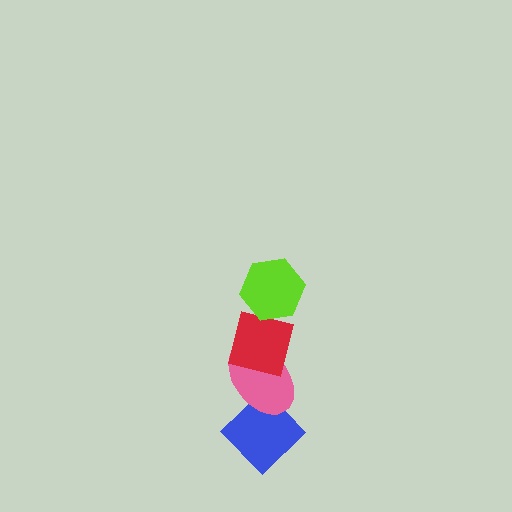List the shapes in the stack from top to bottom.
From top to bottom: the lime hexagon, the red square, the pink ellipse, the blue diamond.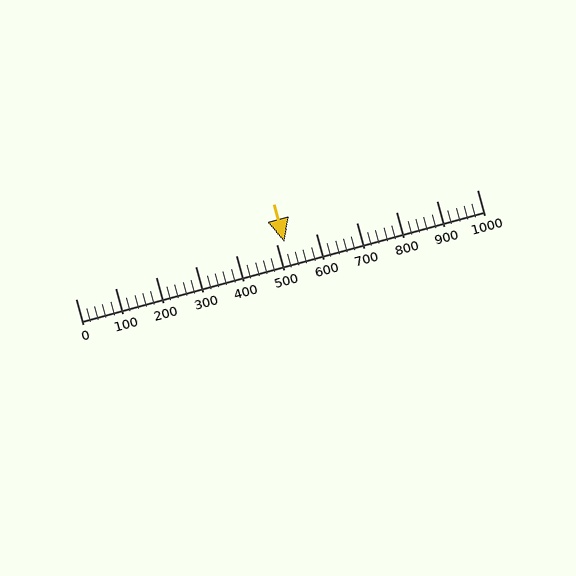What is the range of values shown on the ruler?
The ruler shows values from 0 to 1000.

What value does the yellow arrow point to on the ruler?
The yellow arrow points to approximately 520.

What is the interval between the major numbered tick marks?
The major tick marks are spaced 100 units apart.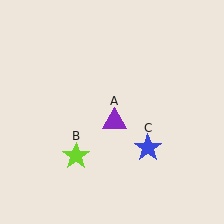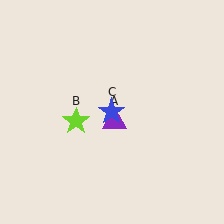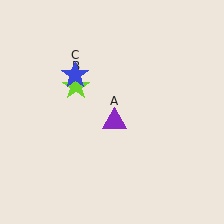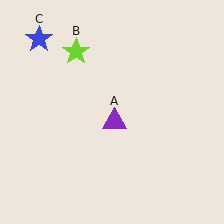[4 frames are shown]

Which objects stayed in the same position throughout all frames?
Purple triangle (object A) remained stationary.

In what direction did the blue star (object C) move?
The blue star (object C) moved up and to the left.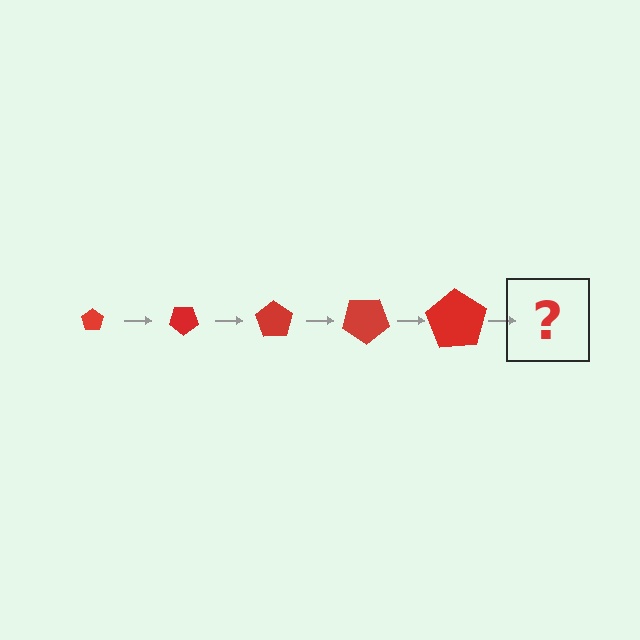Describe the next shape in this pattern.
It should be a pentagon, larger than the previous one and rotated 175 degrees from the start.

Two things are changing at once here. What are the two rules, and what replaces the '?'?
The two rules are that the pentagon grows larger each step and it rotates 35 degrees each step. The '?' should be a pentagon, larger than the previous one and rotated 175 degrees from the start.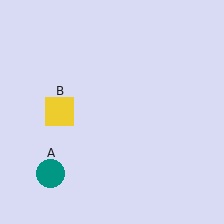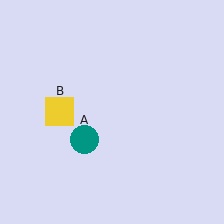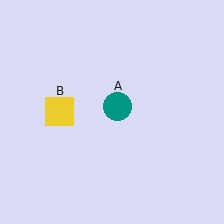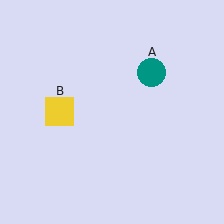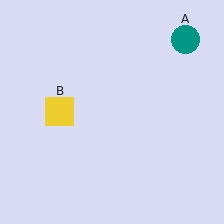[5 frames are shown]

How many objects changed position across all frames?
1 object changed position: teal circle (object A).